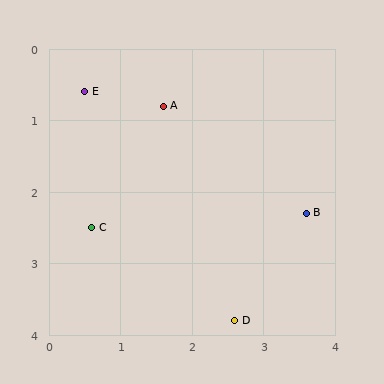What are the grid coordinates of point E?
Point E is at approximately (0.5, 0.6).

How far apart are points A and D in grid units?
Points A and D are about 3.2 grid units apart.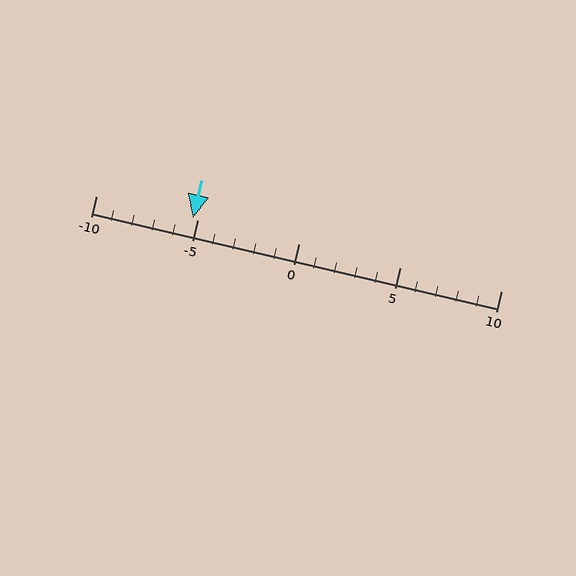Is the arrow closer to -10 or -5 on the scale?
The arrow is closer to -5.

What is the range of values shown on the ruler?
The ruler shows values from -10 to 10.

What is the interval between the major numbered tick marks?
The major tick marks are spaced 5 units apart.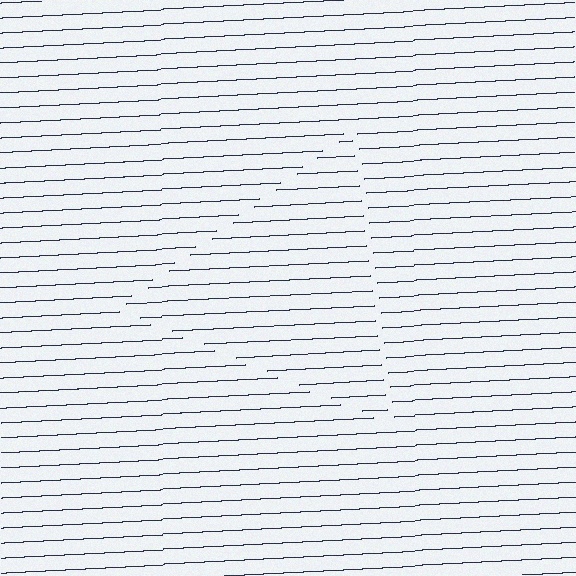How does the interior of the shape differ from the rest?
The interior of the shape contains the same grating, shifted by half a period — the contour is defined by the phase discontinuity where line-ends from the inner and outer gratings abut.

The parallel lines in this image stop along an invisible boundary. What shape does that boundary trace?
An illusory triangle. The interior of the shape contains the same grating, shifted by half a period — the contour is defined by the phase discontinuity where line-ends from the inner and outer gratings abut.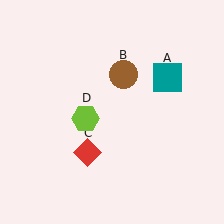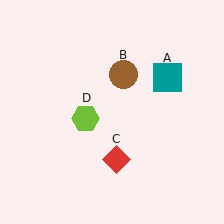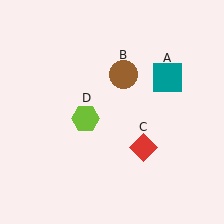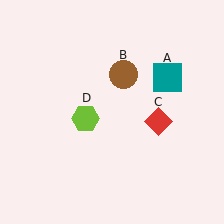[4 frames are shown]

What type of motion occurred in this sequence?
The red diamond (object C) rotated counterclockwise around the center of the scene.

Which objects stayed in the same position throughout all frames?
Teal square (object A) and brown circle (object B) and lime hexagon (object D) remained stationary.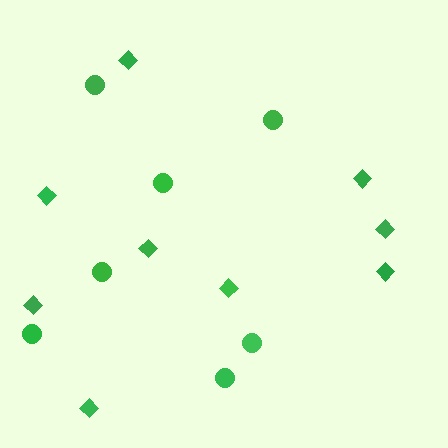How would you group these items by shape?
There are 2 groups: one group of diamonds (9) and one group of circles (7).